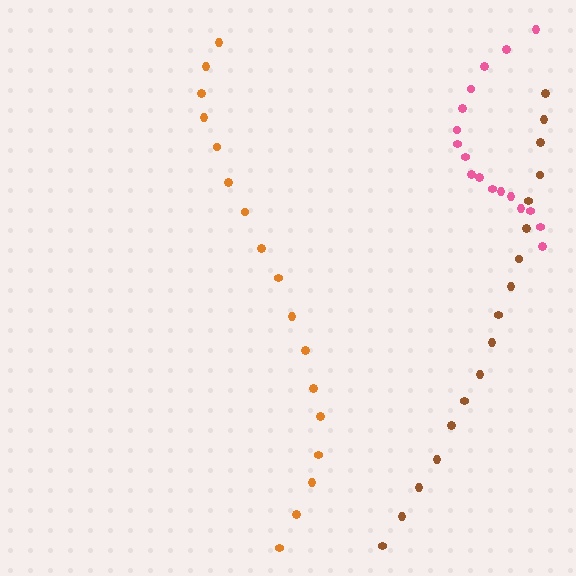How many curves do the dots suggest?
There are 3 distinct paths.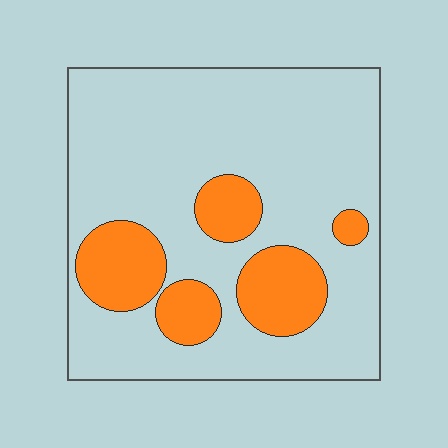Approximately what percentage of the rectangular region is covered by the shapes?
Approximately 20%.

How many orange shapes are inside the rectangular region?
5.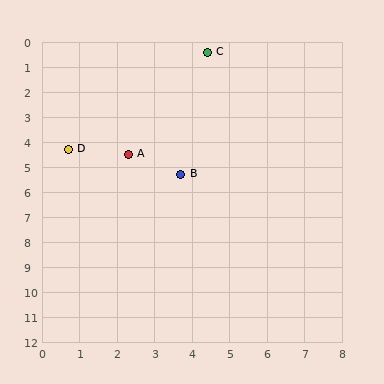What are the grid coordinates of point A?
Point A is at approximately (2.3, 4.5).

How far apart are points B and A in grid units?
Points B and A are about 1.6 grid units apart.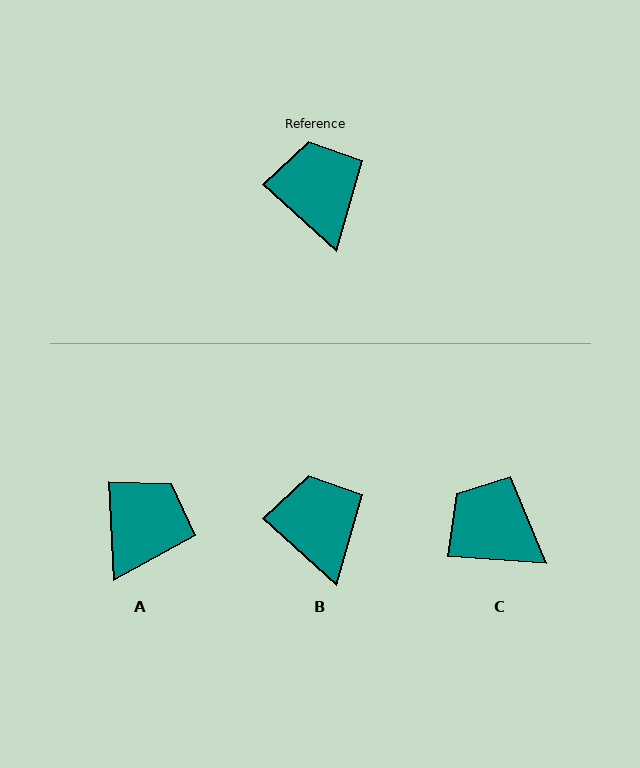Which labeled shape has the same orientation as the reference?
B.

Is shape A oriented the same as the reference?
No, it is off by about 45 degrees.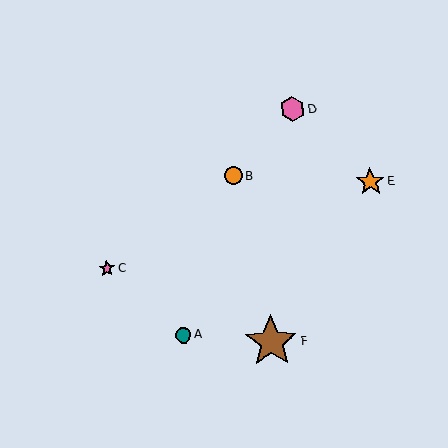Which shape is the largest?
The brown star (labeled F) is the largest.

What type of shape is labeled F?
Shape F is a brown star.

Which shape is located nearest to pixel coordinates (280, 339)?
The brown star (labeled F) at (271, 342) is nearest to that location.